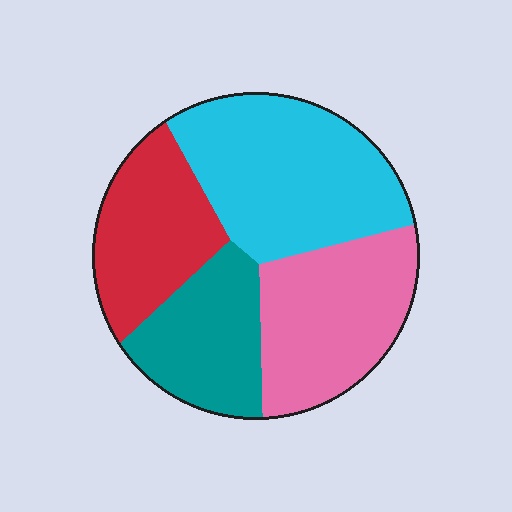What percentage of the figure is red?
Red covers around 20% of the figure.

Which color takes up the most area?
Cyan, at roughly 35%.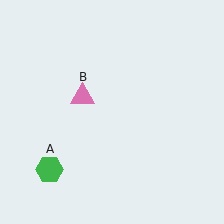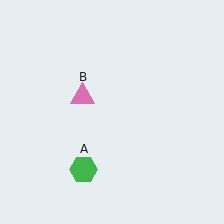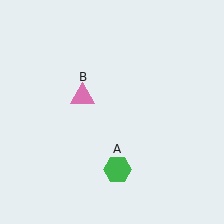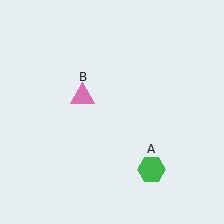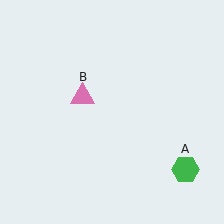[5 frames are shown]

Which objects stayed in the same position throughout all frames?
Pink triangle (object B) remained stationary.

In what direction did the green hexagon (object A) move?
The green hexagon (object A) moved right.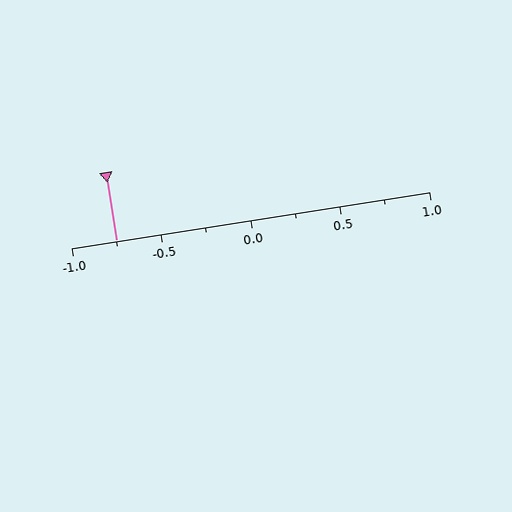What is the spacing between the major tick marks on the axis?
The major ticks are spaced 0.5 apart.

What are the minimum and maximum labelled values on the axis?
The axis runs from -1.0 to 1.0.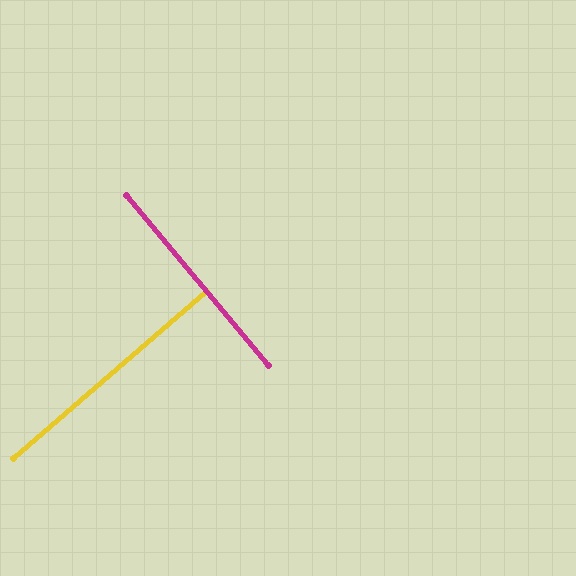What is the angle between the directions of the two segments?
Approximately 89 degrees.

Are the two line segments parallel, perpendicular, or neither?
Perpendicular — they meet at approximately 89°.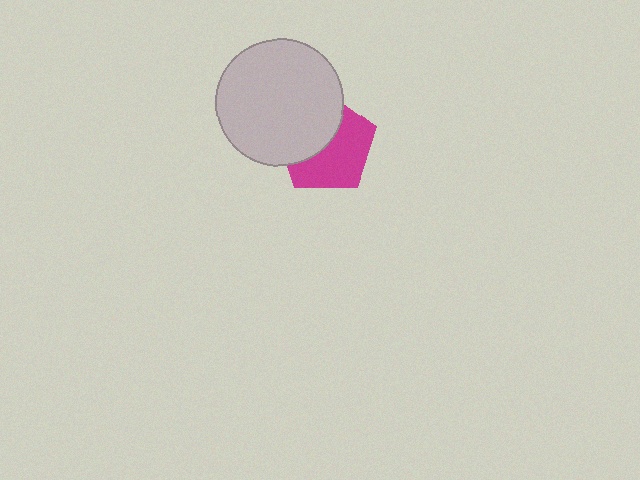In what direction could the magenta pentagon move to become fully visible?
The magenta pentagon could move toward the lower-right. That would shift it out from behind the light gray circle entirely.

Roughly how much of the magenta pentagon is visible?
About half of it is visible (roughly 55%).